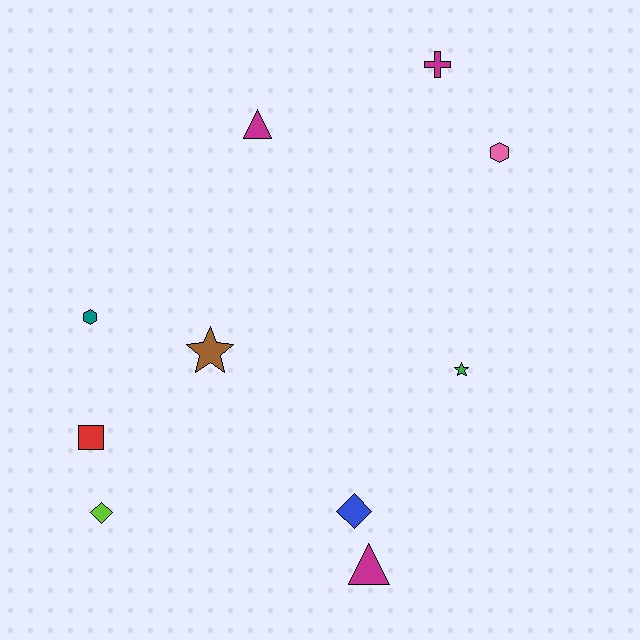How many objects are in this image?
There are 10 objects.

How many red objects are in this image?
There is 1 red object.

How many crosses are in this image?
There is 1 cross.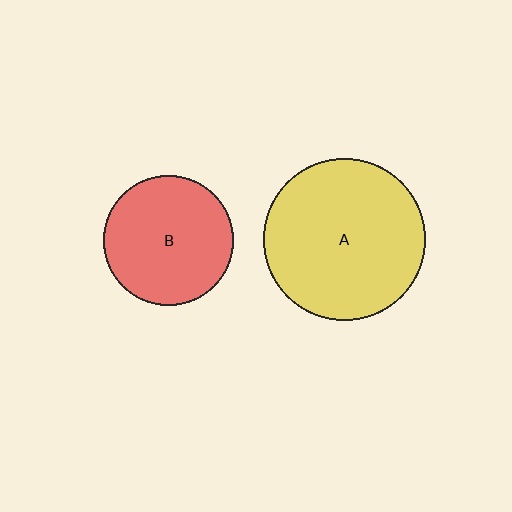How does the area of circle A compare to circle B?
Approximately 1.5 times.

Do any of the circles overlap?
No, none of the circles overlap.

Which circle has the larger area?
Circle A (yellow).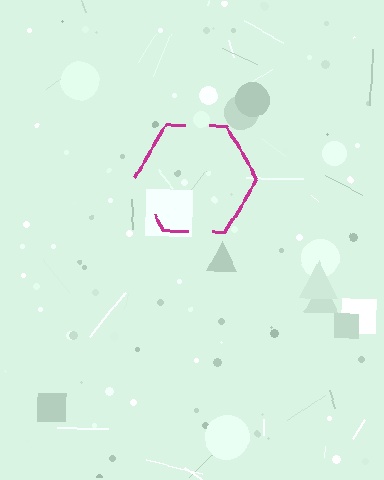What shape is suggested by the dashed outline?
The dashed outline suggests a hexagon.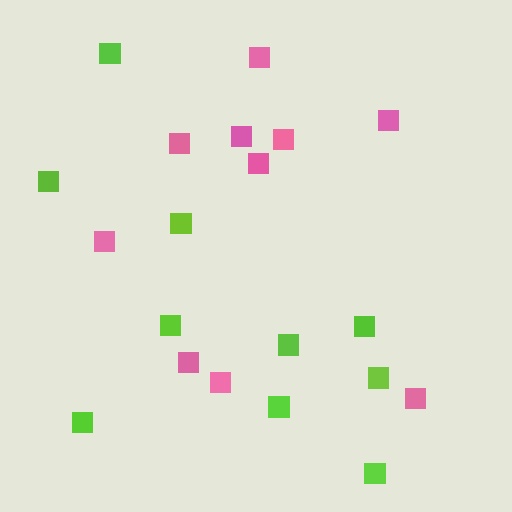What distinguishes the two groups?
There are 2 groups: one group of pink squares (10) and one group of lime squares (10).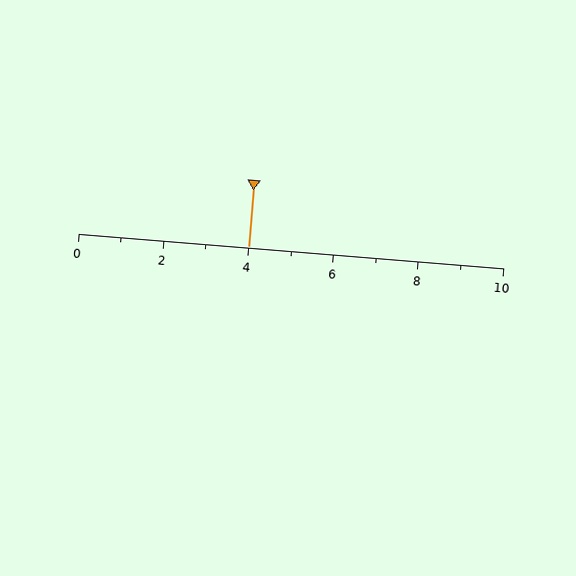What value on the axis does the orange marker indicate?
The marker indicates approximately 4.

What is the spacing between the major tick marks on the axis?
The major ticks are spaced 2 apart.